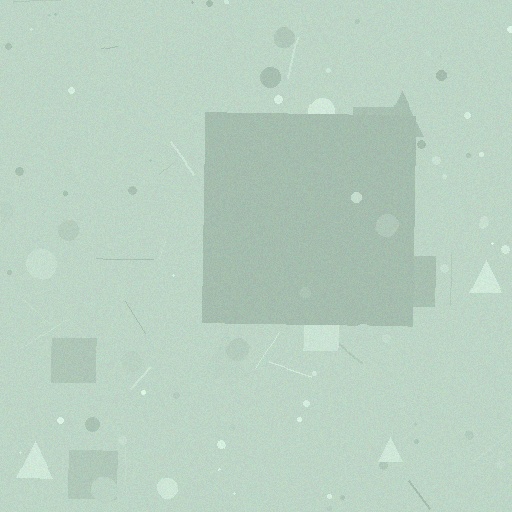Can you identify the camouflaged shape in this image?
The camouflaged shape is a square.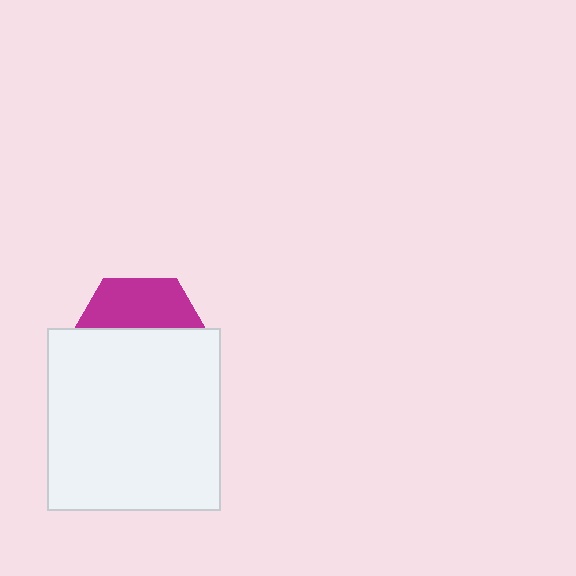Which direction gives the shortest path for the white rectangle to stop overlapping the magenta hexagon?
Moving down gives the shortest separation.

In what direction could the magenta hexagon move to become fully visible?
The magenta hexagon could move up. That would shift it out from behind the white rectangle entirely.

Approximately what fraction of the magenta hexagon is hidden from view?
Roughly 64% of the magenta hexagon is hidden behind the white rectangle.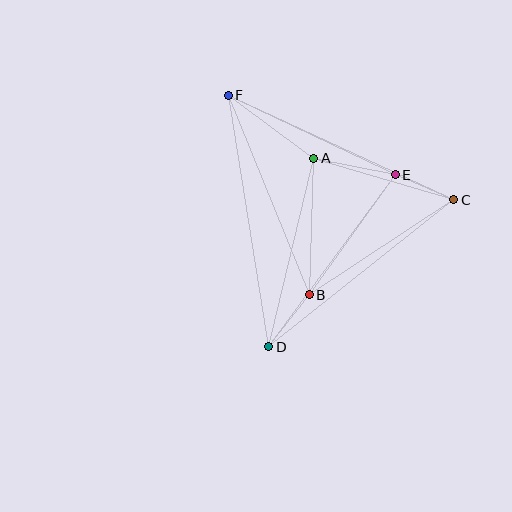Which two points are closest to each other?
Points C and E are closest to each other.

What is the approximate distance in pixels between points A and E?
The distance between A and E is approximately 83 pixels.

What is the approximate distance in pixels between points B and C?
The distance between B and C is approximately 173 pixels.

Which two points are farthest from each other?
Points D and F are farthest from each other.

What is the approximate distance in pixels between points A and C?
The distance between A and C is approximately 146 pixels.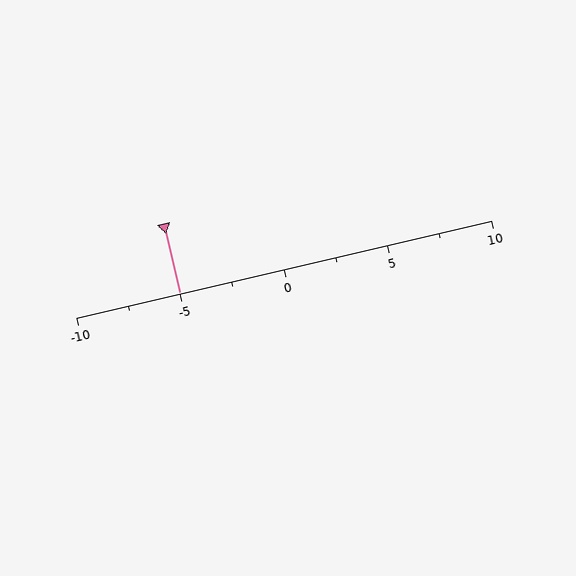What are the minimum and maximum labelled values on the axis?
The axis runs from -10 to 10.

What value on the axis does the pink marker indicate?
The marker indicates approximately -5.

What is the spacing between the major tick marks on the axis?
The major ticks are spaced 5 apart.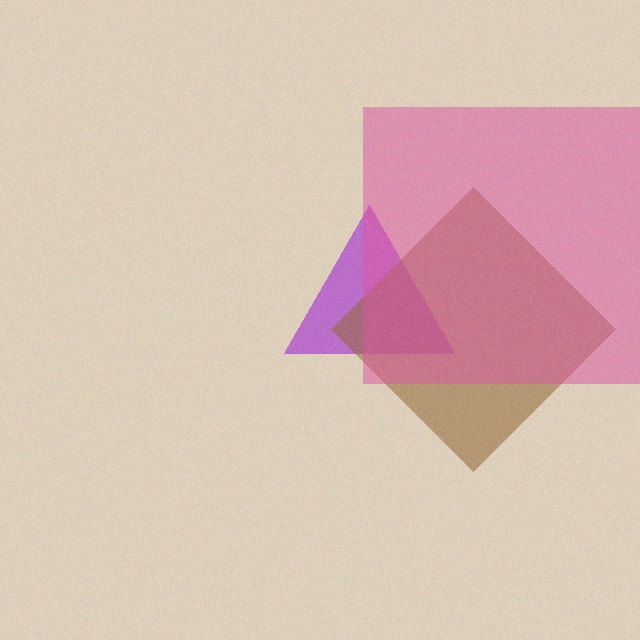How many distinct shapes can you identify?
There are 3 distinct shapes: a purple triangle, a brown diamond, a pink square.